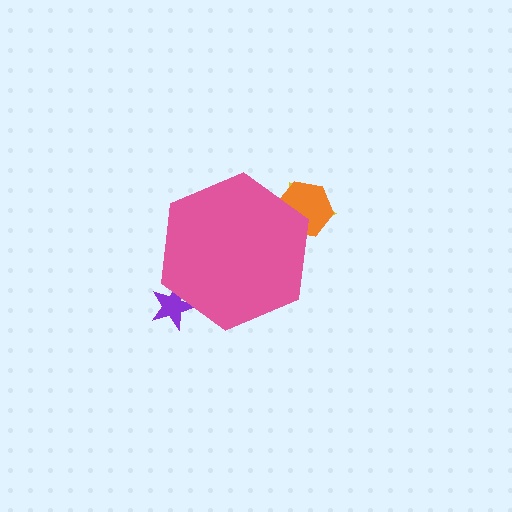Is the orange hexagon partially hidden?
Yes, the orange hexagon is partially hidden behind the pink hexagon.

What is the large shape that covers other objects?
A pink hexagon.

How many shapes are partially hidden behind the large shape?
3 shapes are partially hidden.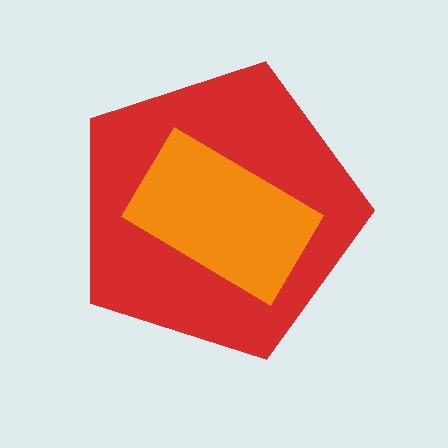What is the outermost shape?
The red pentagon.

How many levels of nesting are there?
2.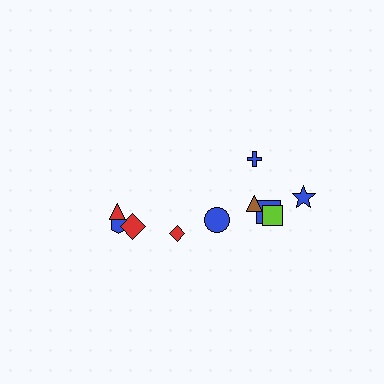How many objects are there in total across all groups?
There are 10 objects.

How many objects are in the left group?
There are 4 objects.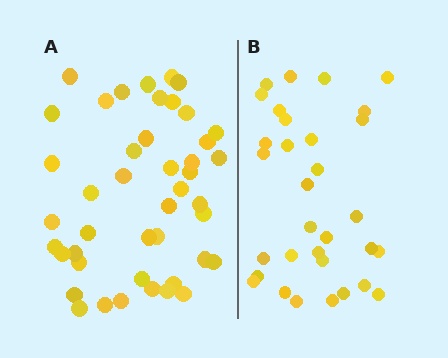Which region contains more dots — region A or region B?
Region A (the left region) has more dots.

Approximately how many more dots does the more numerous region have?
Region A has roughly 12 or so more dots than region B.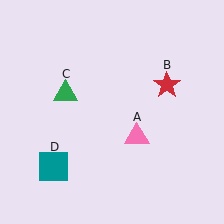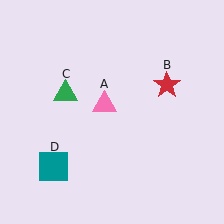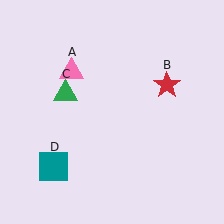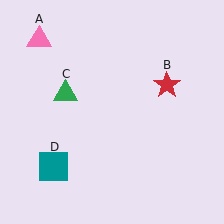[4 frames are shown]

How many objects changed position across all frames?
1 object changed position: pink triangle (object A).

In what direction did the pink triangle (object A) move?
The pink triangle (object A) moved up and to the left.